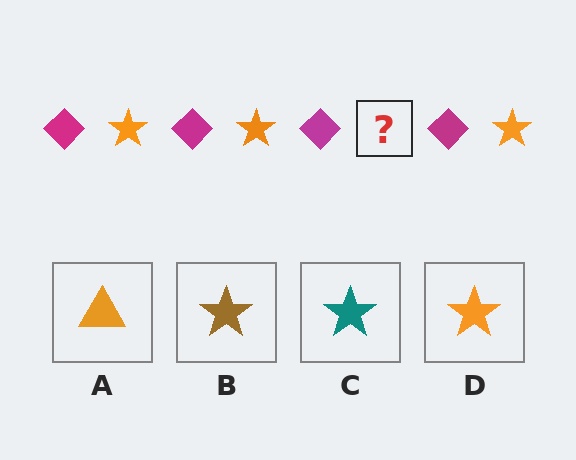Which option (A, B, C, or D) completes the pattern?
D.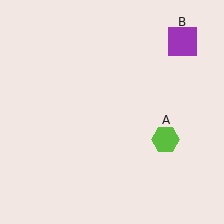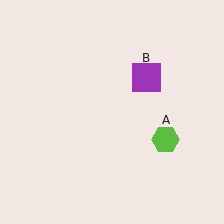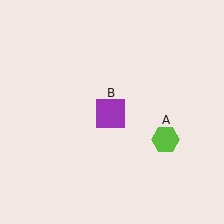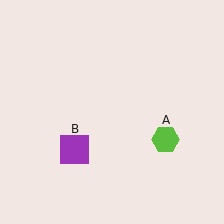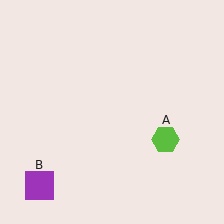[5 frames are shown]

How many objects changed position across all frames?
1 object changed position: purple square (object B).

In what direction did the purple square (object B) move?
The purple square (object B) moved down and to the left.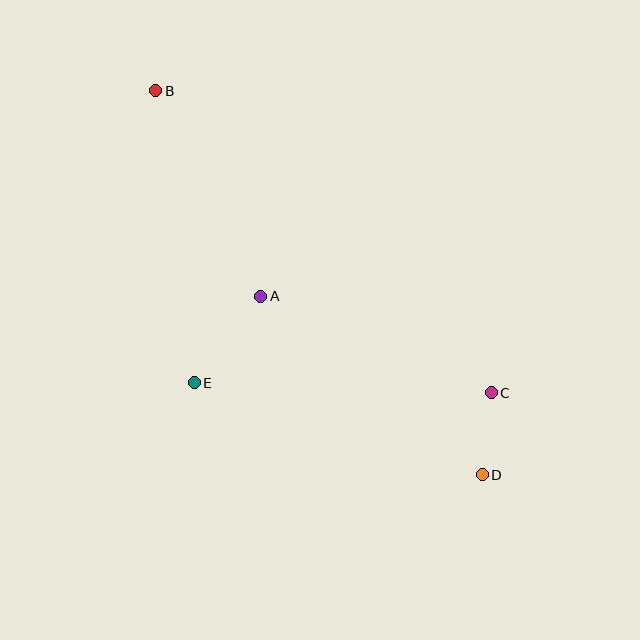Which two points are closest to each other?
Points C and D are closest to each other.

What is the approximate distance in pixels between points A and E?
The distance between A and E is approximately 109 pixels.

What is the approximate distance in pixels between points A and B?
The distance between A and B is approximately 231 pixels.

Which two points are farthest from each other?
Points B and D are farthest from each other.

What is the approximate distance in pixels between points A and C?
The distance between A and C is approximately 250 pixels.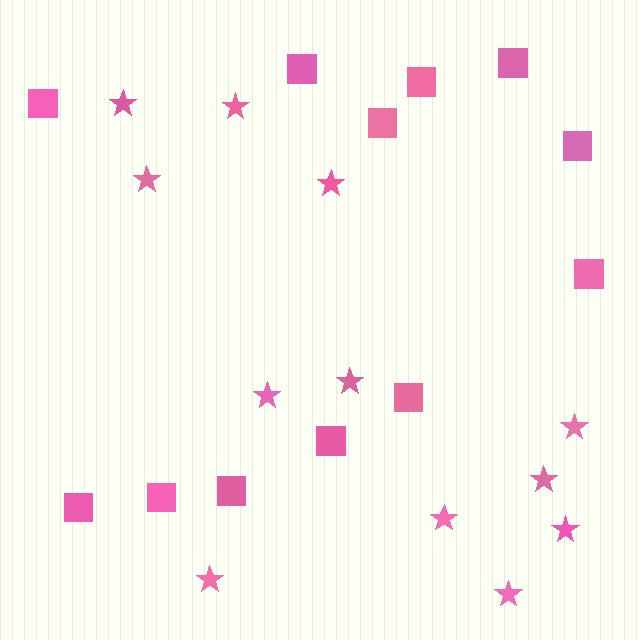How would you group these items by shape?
There are 2 groups: one group of stars (12) and one group of squares (12).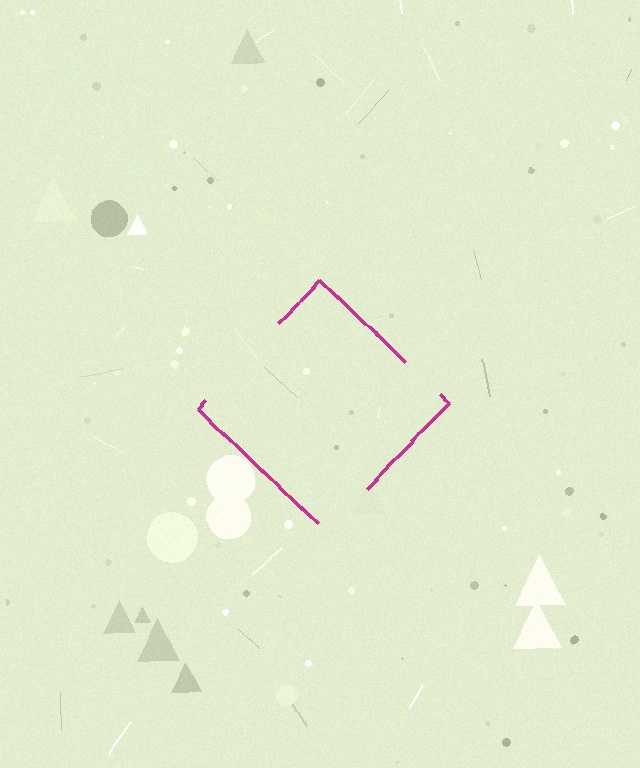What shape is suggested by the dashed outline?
The dashed outline suggests a diamond.